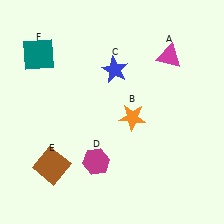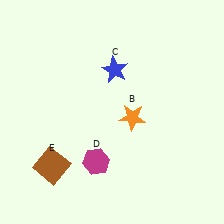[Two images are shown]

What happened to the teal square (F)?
The teal square (F) was removed in Image 2. It was in the top-left area of Image 1.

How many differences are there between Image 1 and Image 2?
There are 2 differences between the two images.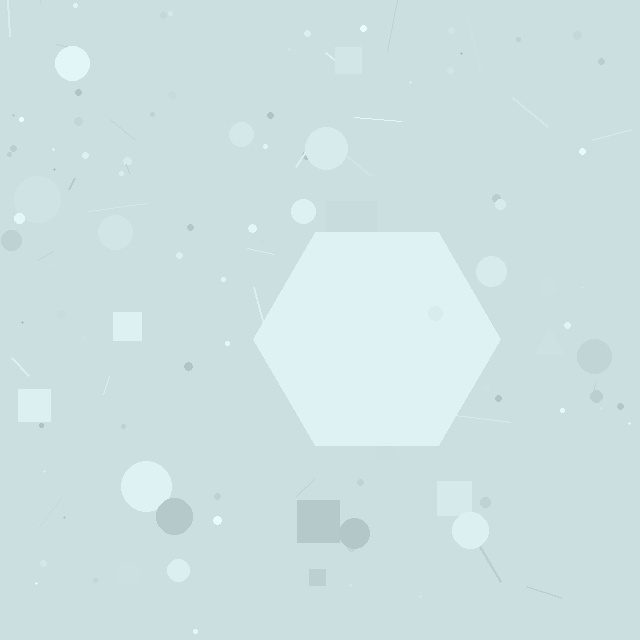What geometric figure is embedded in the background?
A hexagon is embedded in the background.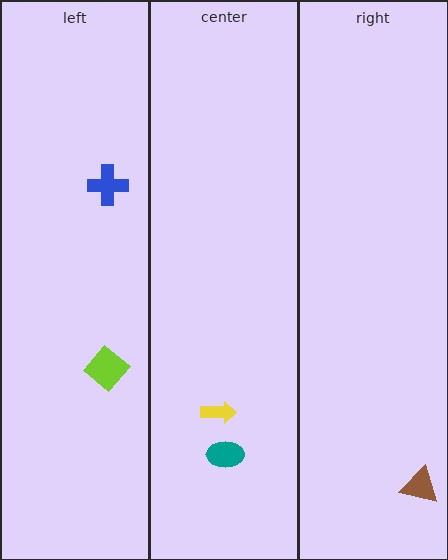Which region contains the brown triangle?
The right region.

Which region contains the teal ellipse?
The center region.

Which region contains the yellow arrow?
The center region.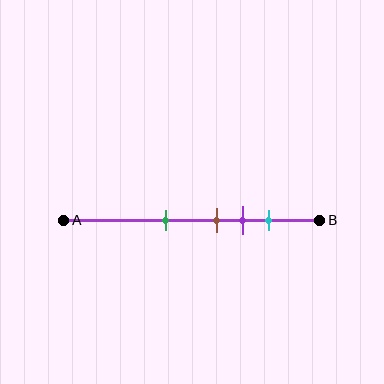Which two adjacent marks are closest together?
The brown and purple marks are the closest adjacent pair.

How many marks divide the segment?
There are 4 marks dividing the segment.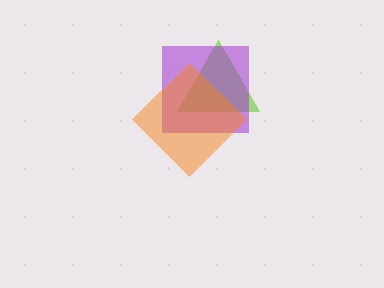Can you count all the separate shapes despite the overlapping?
Yes, there are 3 separate shapes.